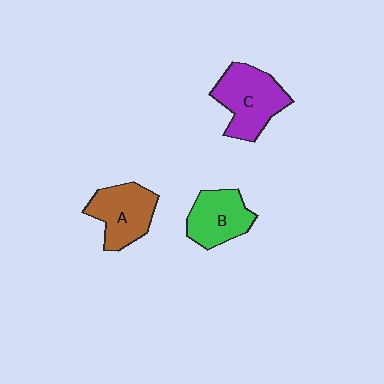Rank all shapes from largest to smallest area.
From largest to smallest: C (purple), A (brown), B (green).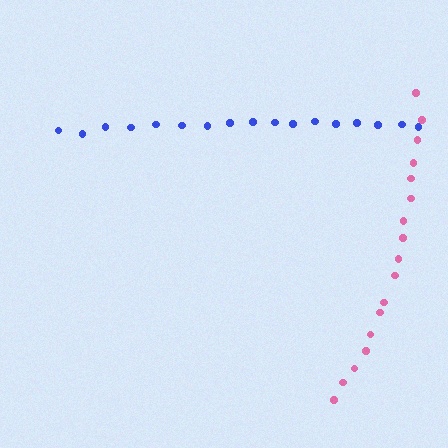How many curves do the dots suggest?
There are 2 distinct paths.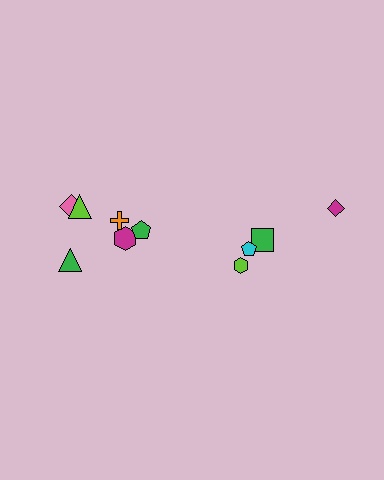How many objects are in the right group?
There are 4 objects.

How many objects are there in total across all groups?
There are 10 objects.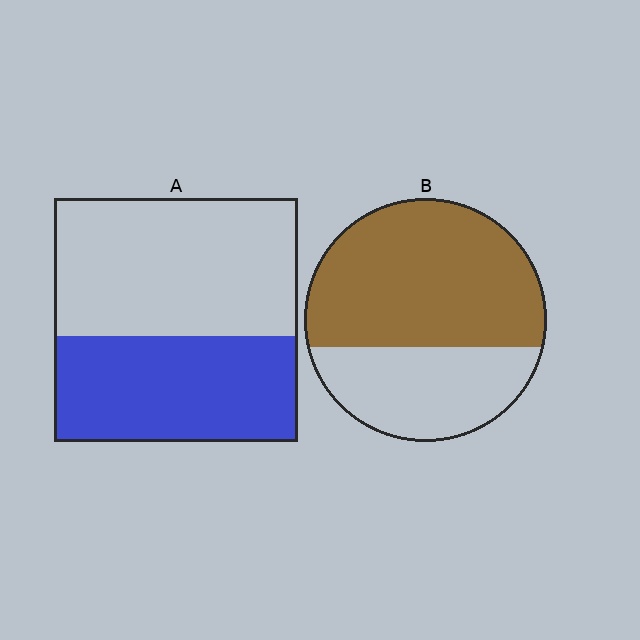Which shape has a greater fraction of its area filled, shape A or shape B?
Shape B.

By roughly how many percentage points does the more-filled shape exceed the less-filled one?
By roughly 20 percentage points (B over A).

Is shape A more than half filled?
No.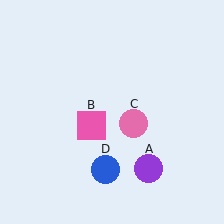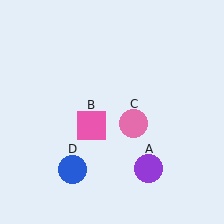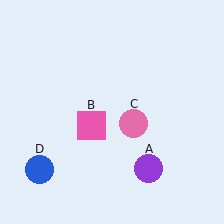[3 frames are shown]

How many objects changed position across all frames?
1 object changed position: blue circle (object D).